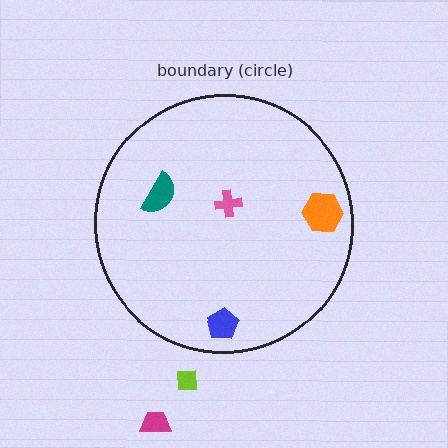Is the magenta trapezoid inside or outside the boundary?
Outside.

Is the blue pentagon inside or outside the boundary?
Inside.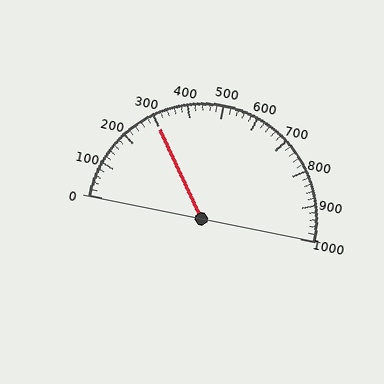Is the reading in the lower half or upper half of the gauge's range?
The reading is in the lower half of the range (0 to 1000).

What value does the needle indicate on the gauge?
The needle indicates approximately 300.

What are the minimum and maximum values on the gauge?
The gauge ranges from 0 to 1000.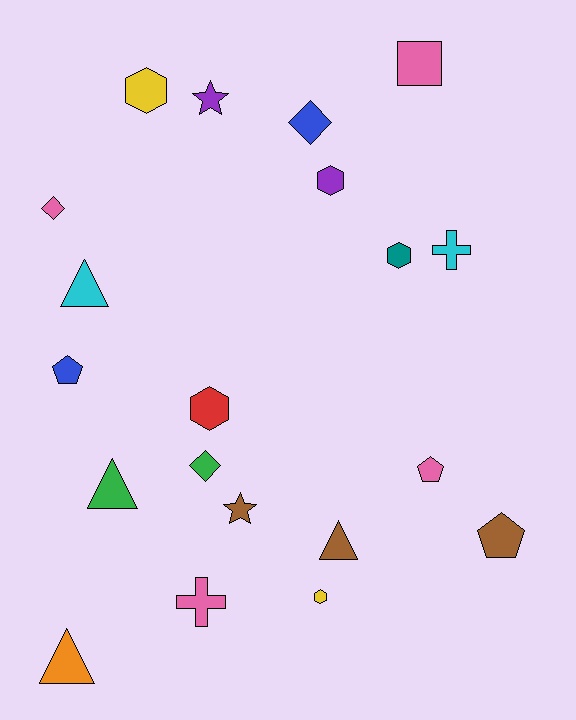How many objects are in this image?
There are 20 objects.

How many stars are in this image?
There are 2 stars.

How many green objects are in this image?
There are 2 green objects.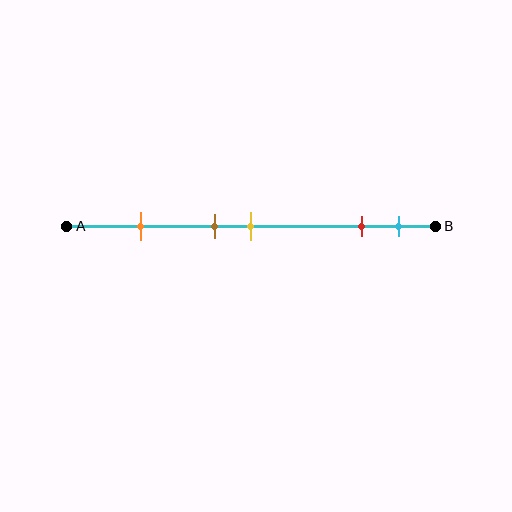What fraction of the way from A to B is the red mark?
The red mark is approximately 80% (0.8) of the way from A to B.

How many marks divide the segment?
There are 5 marks dividing the segment.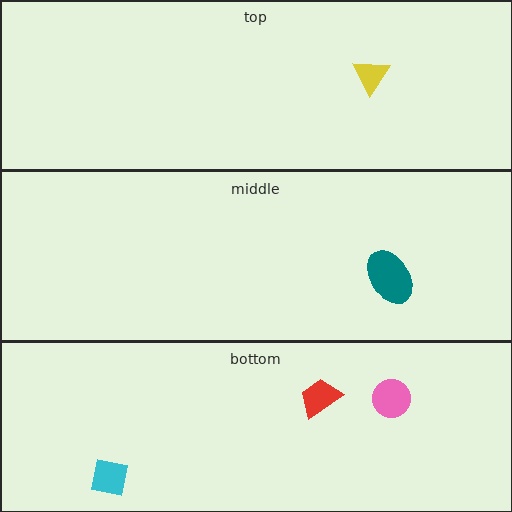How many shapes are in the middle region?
1.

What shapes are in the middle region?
The teal ellipse.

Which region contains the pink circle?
The bottom region.